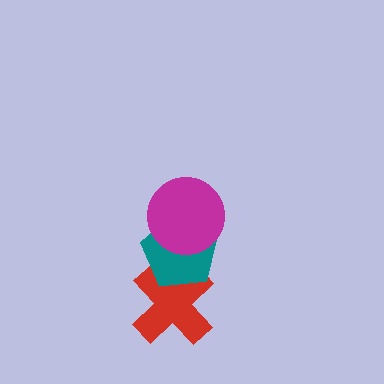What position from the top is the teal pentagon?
The teal pentagon is 2nd from the top.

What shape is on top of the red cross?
The teal pentagon is on top of the red cross.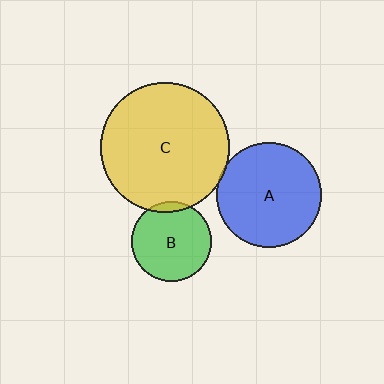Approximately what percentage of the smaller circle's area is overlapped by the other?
Approximately 5%.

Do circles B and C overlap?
Yes.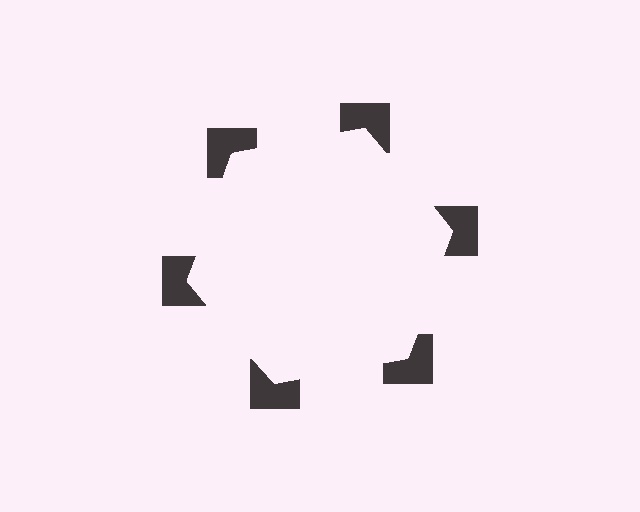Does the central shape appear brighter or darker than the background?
It typically appears slightly brighter than the background, even though no actual brightness change is drawn.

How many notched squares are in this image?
There are 6 — one at each vertex of the illusory hexagon.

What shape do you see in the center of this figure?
An illusory hexagon — its edges are inferred from the aligned wedge cuts in the notched squares, not physically drawn.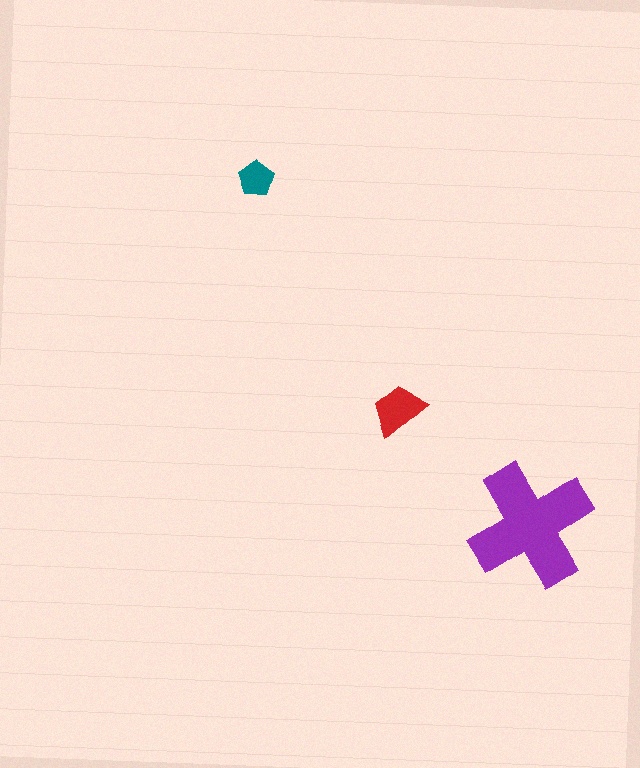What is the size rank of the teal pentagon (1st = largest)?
3rd.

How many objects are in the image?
There are 3 objects in the image.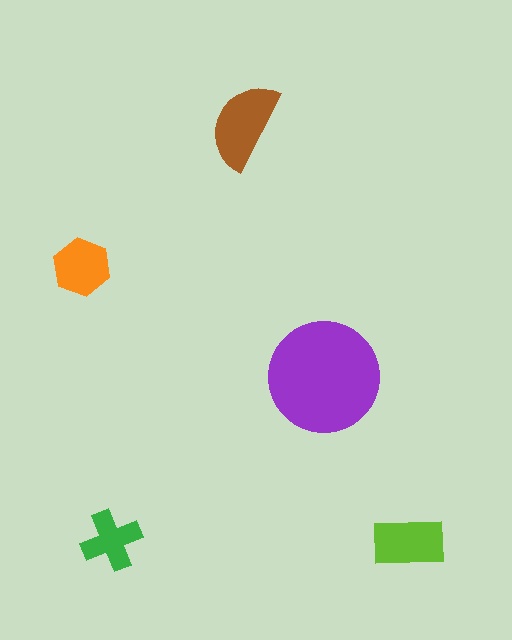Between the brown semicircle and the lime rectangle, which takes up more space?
The brown semicircle.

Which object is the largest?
The purple circle.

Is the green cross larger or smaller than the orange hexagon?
Smaller.